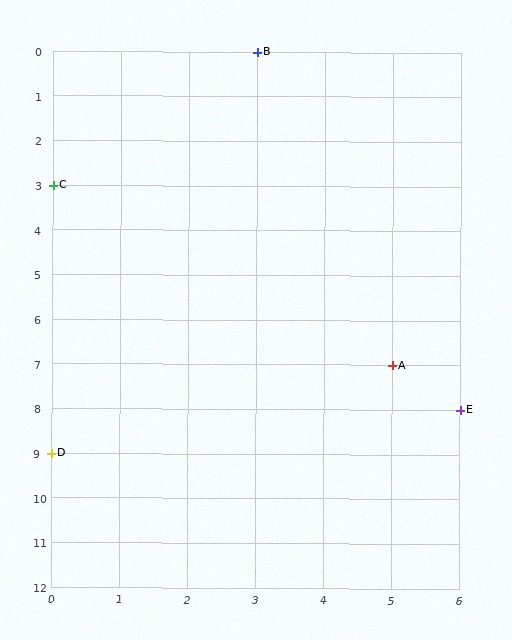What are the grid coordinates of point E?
Point E is at grid coordinates (6, 8).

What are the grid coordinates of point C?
Point C is at grid coordinates (0, 3).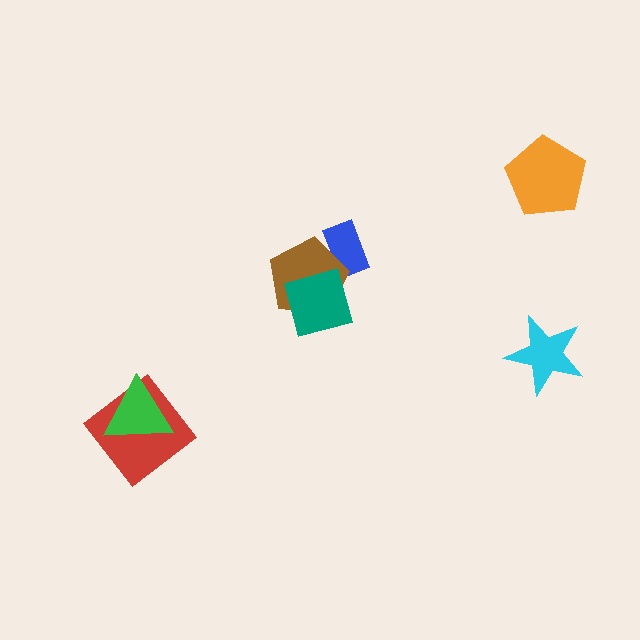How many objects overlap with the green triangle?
1 object overlaps with the green triangle.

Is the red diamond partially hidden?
Yes, it is partially covered by another shape.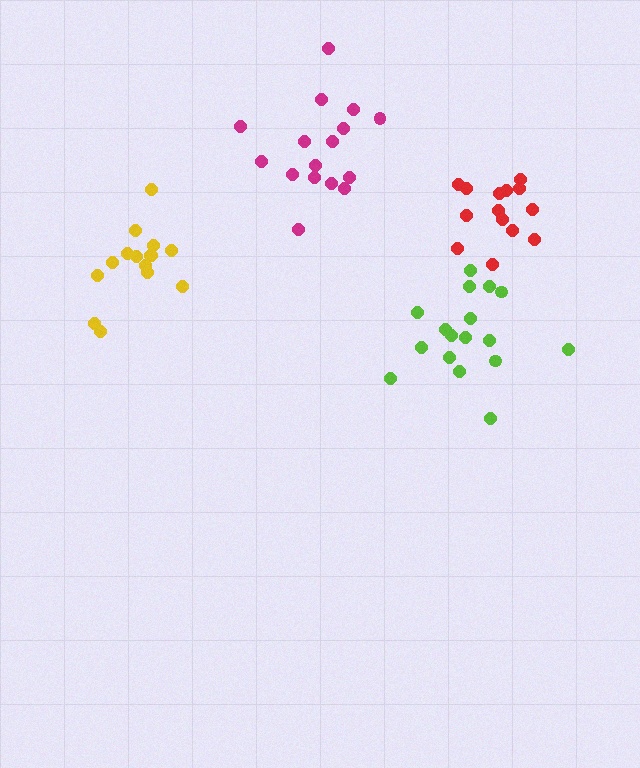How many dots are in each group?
Group 1: 16 dots, Group 2: 14 dots, Group 3: 15 dots, Group 4: 17 dots (62 total).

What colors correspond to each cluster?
The clusters are colored: magenta, red, yellow, lime.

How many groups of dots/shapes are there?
There are 4 groups.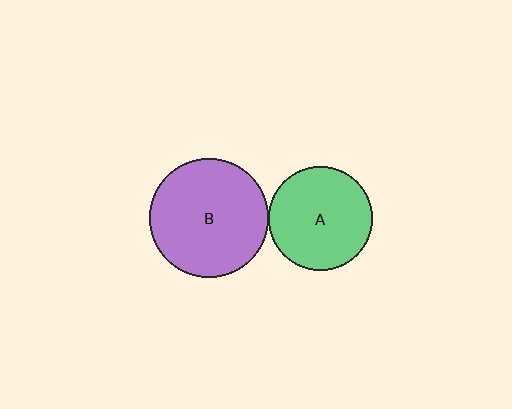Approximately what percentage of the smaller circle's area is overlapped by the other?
Approximately 5%.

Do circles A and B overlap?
Yes.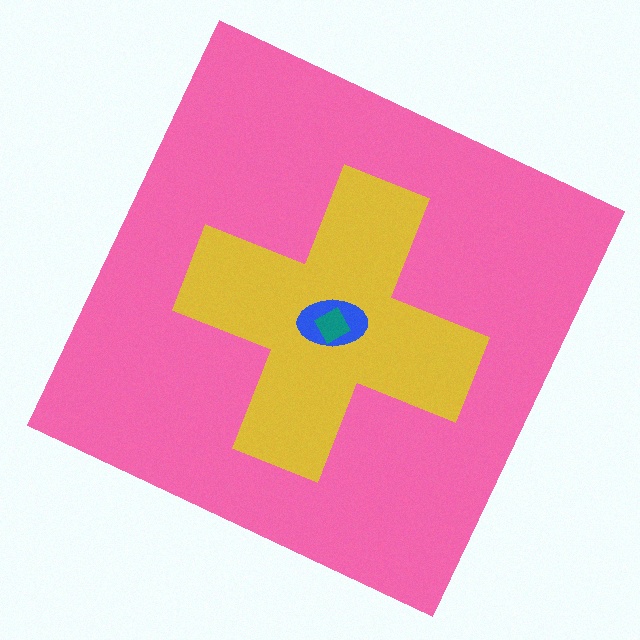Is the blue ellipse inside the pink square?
Yes.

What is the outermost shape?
The pink square.